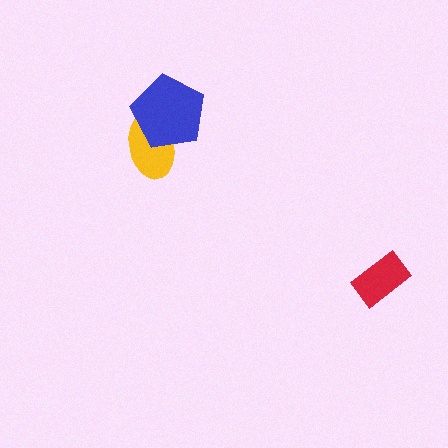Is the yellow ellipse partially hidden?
Yes, it is partially covered by another shape.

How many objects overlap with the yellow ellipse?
1 object overlaps with the yellow ellipse.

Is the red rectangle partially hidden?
No, no other shape covers it.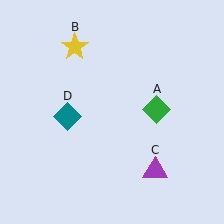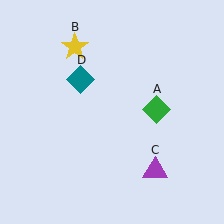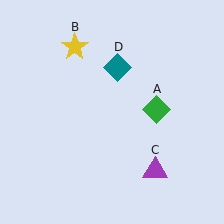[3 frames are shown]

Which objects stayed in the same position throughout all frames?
Green diamond (object A) and yellow star (object B) and purple triangle (object C) remained stationary.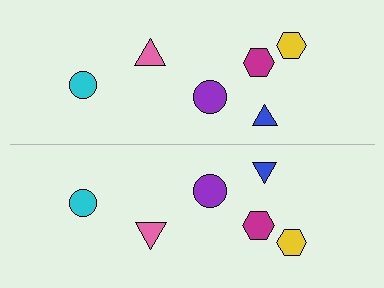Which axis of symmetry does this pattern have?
The pattern has a horizontal axis of symmetry running through the center of the image.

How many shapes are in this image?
There are 12 shapes in this image.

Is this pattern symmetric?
Yes, this pattern has bilateral (reflection) symmetry.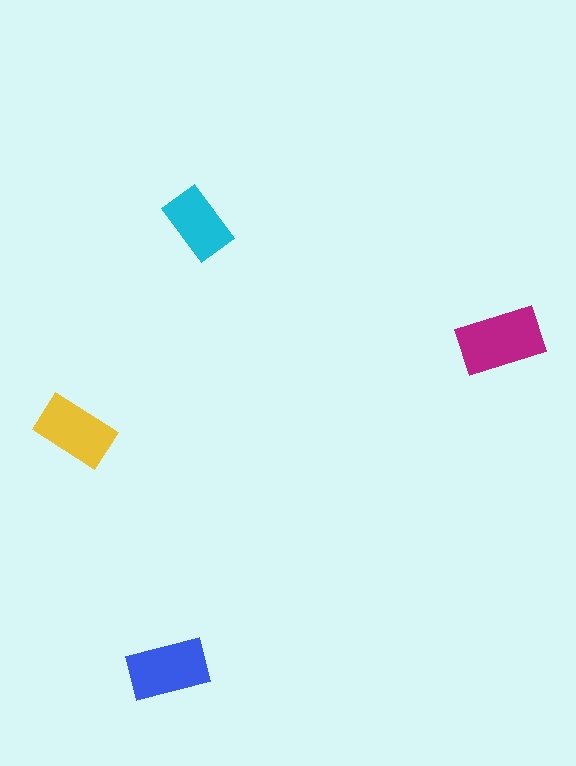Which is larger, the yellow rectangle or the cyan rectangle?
The yellow one.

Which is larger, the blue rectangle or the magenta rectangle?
The magenta one.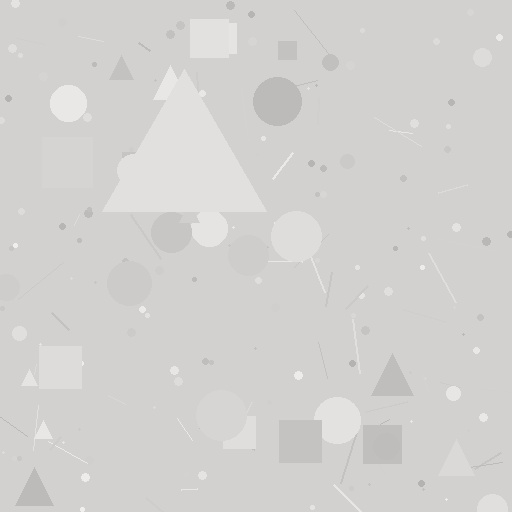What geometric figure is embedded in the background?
A triangle is embedded in the background.